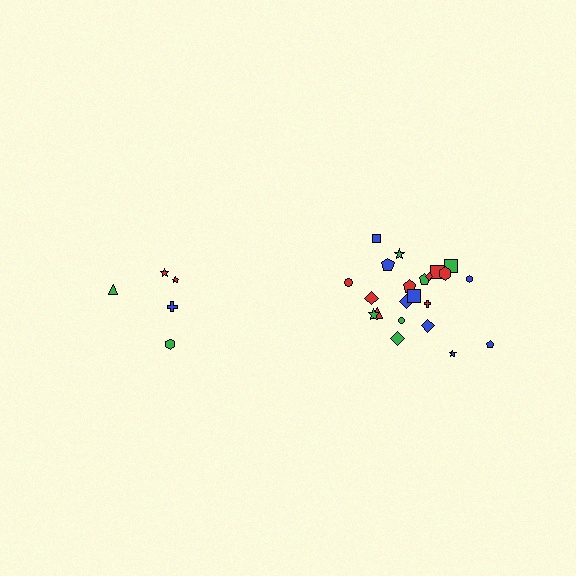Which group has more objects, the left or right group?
The right group.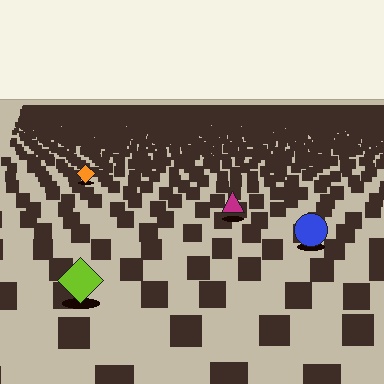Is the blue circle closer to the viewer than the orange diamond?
Yes. The blue circle is closer — you can tell from the texture gradient: the ground texture is coarser near it.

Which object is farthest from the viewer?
The orange diamond is farthest from the viewer. It appears smaller and the ground texture around it is denser.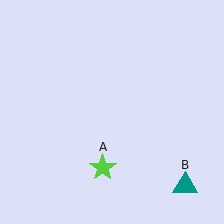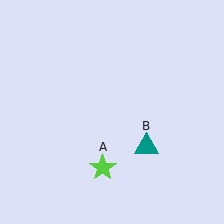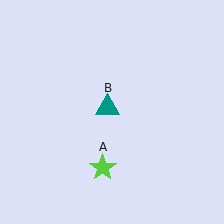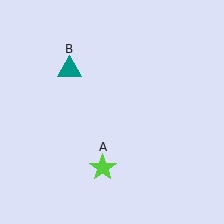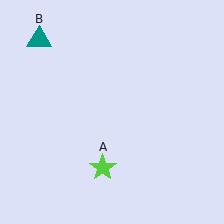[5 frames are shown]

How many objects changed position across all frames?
1 object changed position: teal triangle (object B).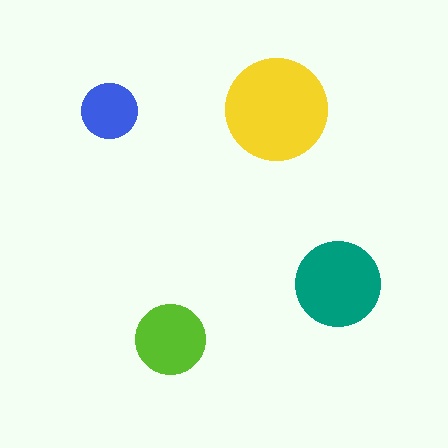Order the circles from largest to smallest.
the yellow one, the teal one, the lime one, the blue one.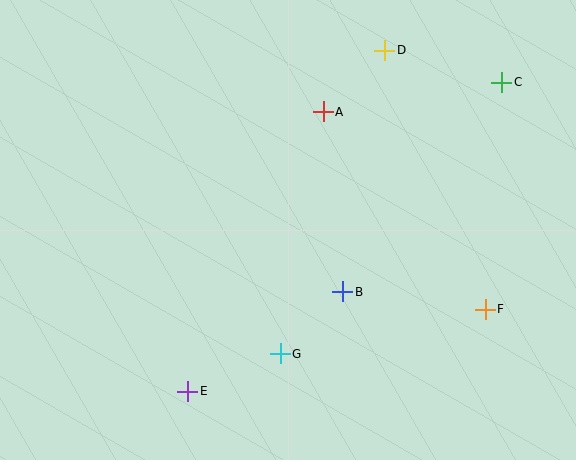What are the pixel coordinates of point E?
Point E is at (188, 391).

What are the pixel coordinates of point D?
Point D is at (385, 50).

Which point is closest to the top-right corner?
Point C is closest to the top-right corner.